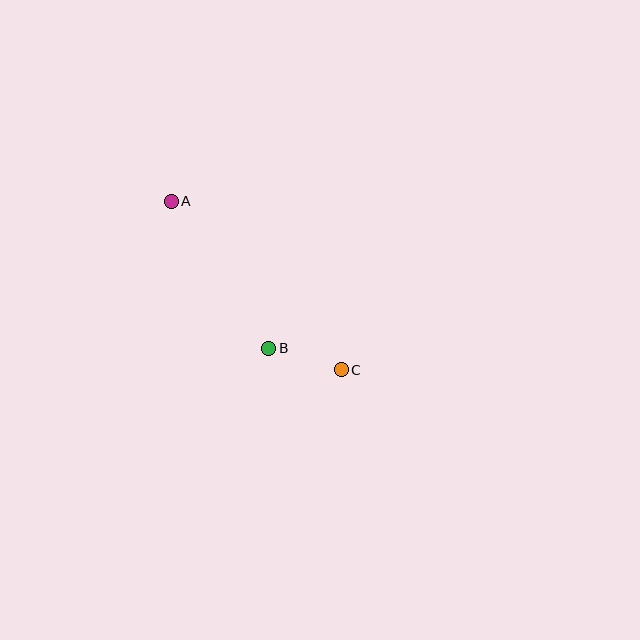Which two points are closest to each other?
Points B and C are closest to each other.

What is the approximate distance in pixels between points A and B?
The distance between A and B is approximately 176 pixels.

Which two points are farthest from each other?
Points A and C are farthest from each other.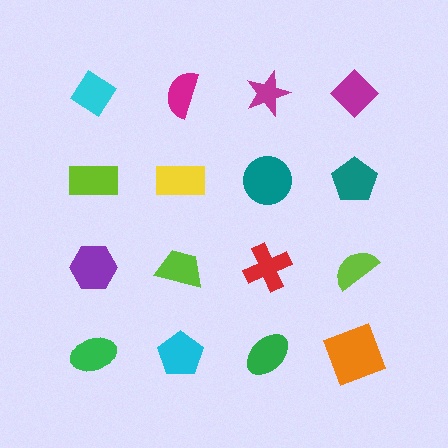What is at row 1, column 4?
A magenta diamond.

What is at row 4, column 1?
A green ellipse.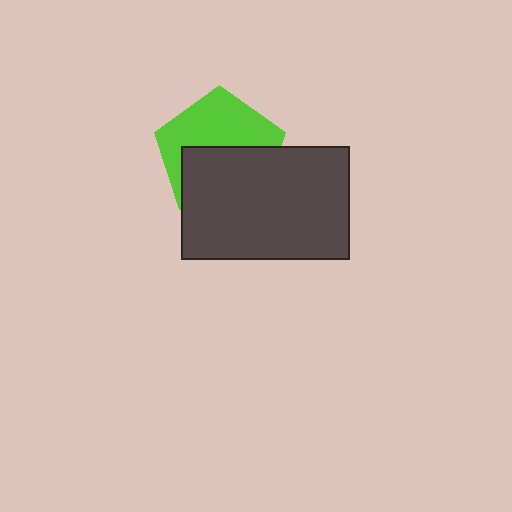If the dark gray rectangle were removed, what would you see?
You would see the complete lime pentagon.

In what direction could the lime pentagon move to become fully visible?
The lime pentagon could move up. That would shift it out from behind the dark gray rectangle entirely.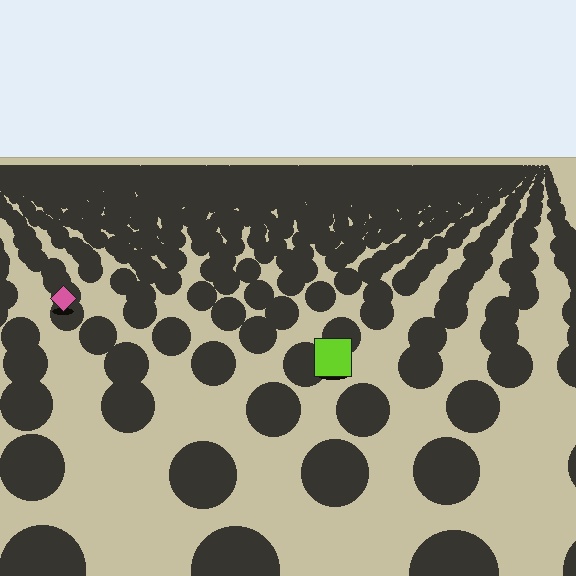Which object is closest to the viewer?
The lime square is closest. The texture marks near it are larger and more spread out.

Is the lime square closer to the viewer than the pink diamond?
Yes. The lime square is closer — you can tell from the texture gradient: the ground texture is coarser near it.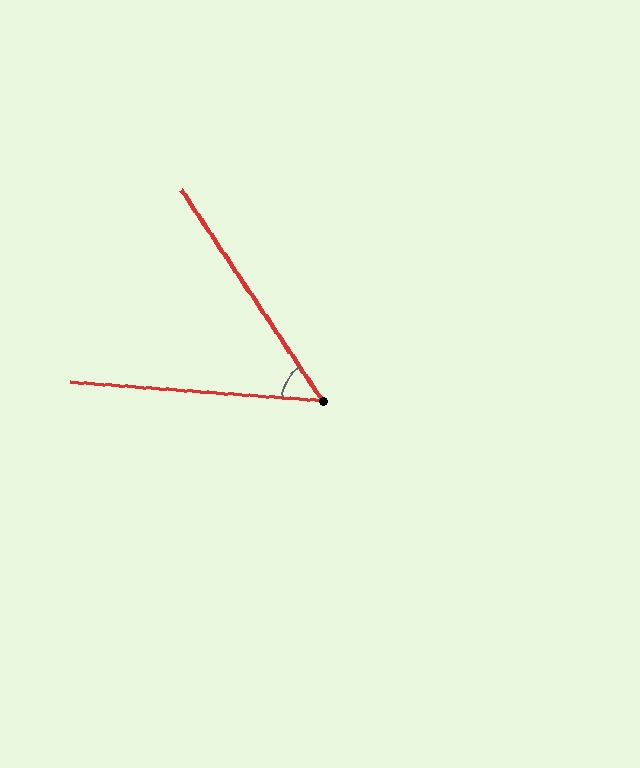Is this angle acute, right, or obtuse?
It is acute.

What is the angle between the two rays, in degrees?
Approximately 52 degrees.